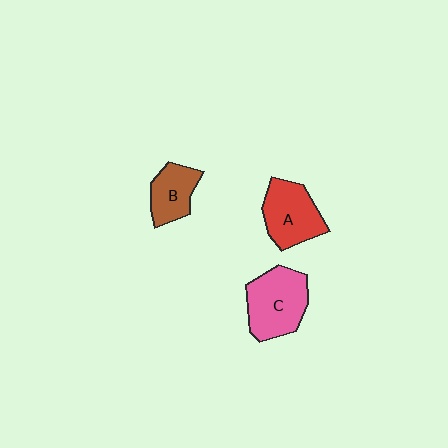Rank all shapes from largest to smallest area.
From largest to smallest: C (pink), A (red), B (brown).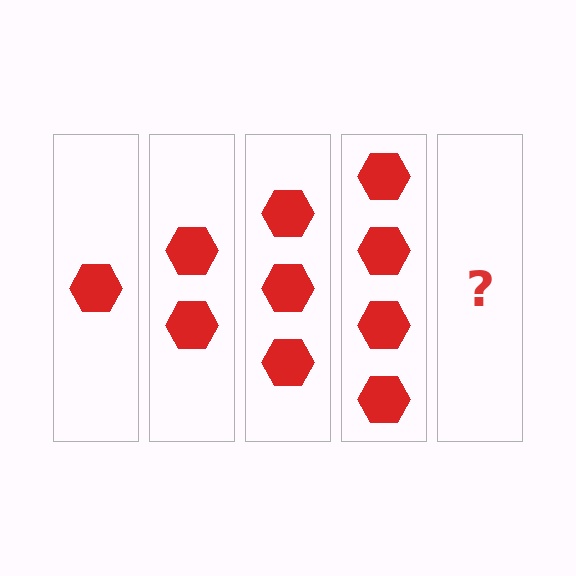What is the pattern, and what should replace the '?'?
The pattern is that each step adds one more hexagon. The '?' should be 5 hexagons.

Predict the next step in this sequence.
The next step is 5 hexagons.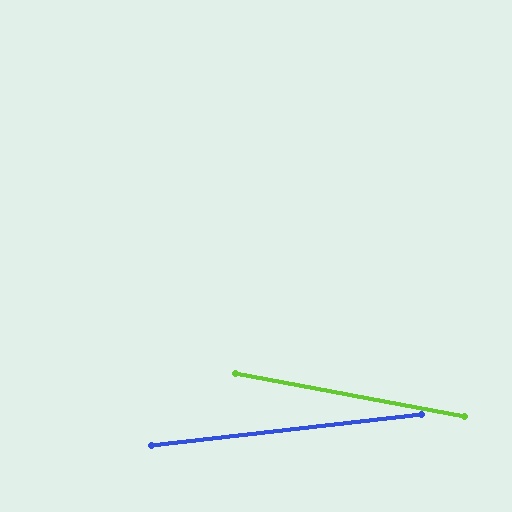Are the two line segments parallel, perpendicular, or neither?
Neither parallel nor perpendicular — they differ by about 17°.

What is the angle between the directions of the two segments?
Approximately 17 degrees.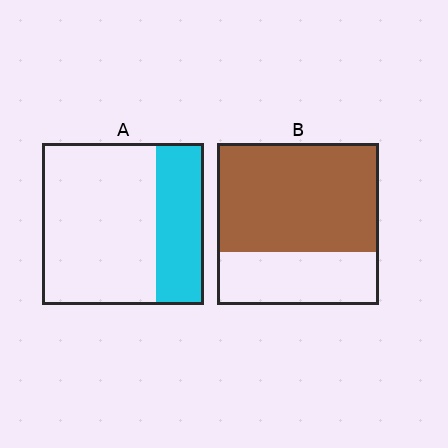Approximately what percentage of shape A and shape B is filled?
A is approximately 30% and B is approximately 65%.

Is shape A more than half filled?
No.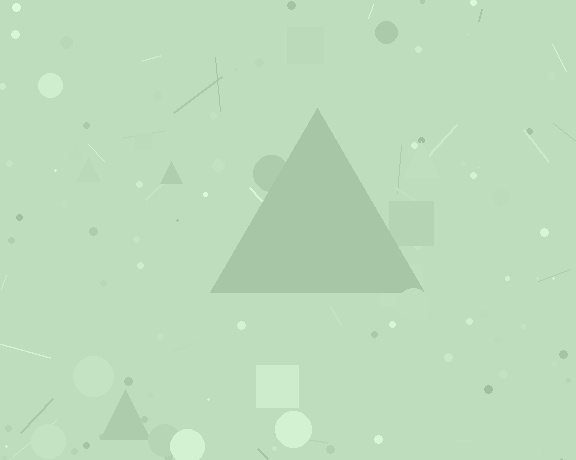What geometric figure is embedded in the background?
A triangle is embedded in the background.